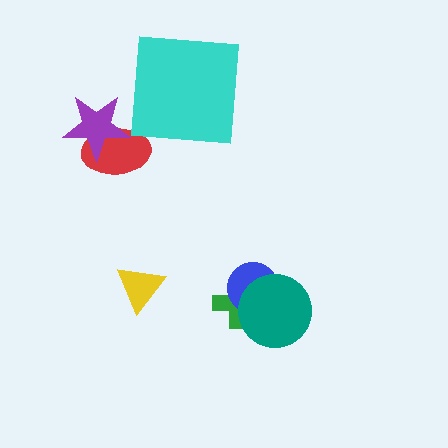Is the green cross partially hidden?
Yes, it is partially covered by another shape.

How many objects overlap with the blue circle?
2 objects overlap with the blue circle.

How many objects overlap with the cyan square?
0 objects overlap with the cyan square.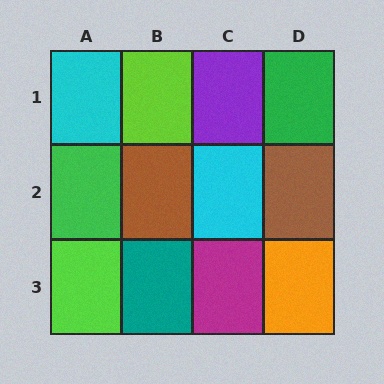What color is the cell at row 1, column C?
Purple.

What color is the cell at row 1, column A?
Cyan.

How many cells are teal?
1 cell is teal.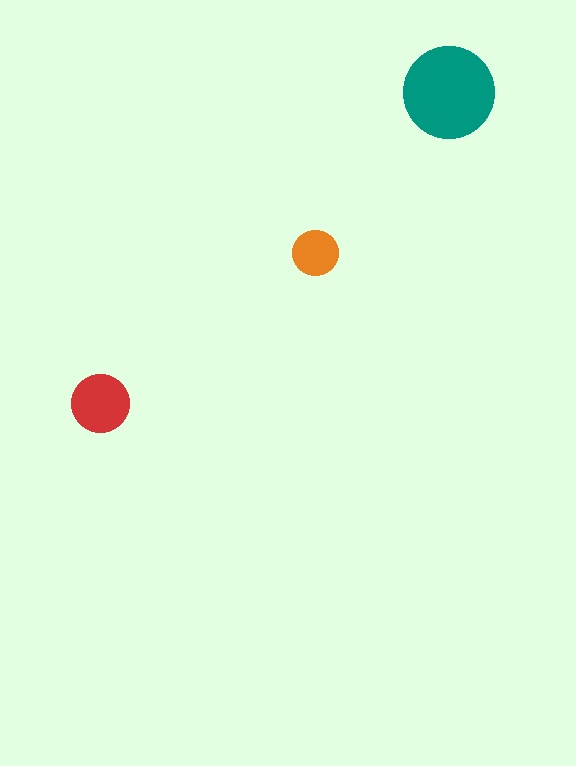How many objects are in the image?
There are 3 objects in the image.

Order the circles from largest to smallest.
the teal one, the red one, the orange one.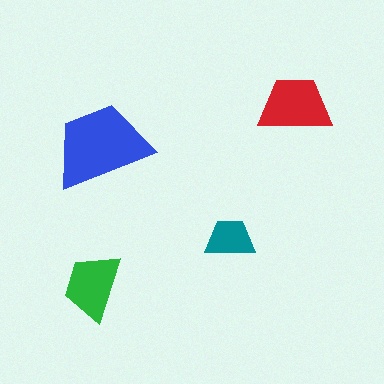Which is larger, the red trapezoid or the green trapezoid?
The red one.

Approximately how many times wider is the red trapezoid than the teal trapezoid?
About 1.5 times wider.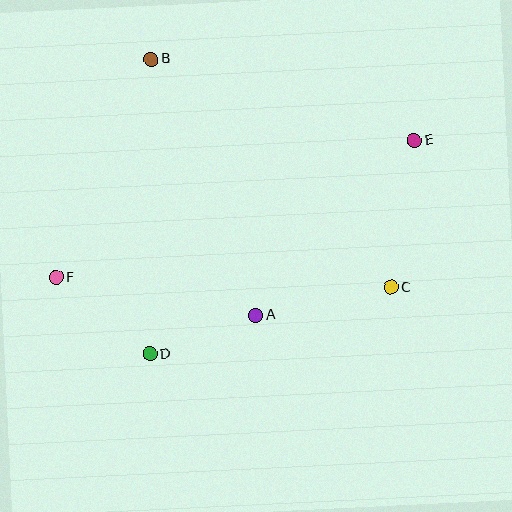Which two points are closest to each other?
Points A and D are closest to each other.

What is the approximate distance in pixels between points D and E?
The distance between D and E is approximately 340 pixels.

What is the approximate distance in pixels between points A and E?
The distance between A and E is approximately 236 pixels.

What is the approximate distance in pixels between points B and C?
The distance between B and C is approximately 331 pixels.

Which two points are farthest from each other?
Points E and F are farthest from each other.